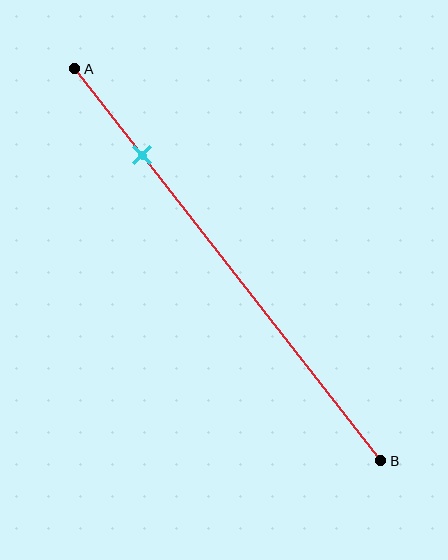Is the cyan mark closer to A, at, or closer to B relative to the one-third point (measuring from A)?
The cyan mark is closer to point A than the one-third point of segment AB.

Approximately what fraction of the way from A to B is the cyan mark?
The cyan mark is approximately 20% of the way from A to B.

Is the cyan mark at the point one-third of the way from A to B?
No, the mark is at about 20% from A, not at the 33% one-third point.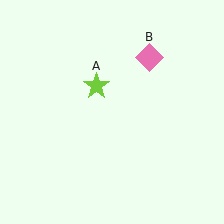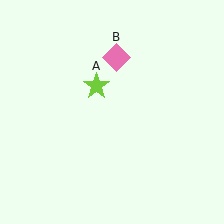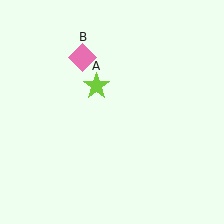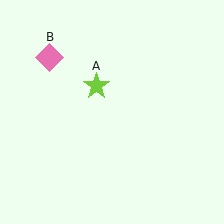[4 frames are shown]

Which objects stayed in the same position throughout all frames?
Lime star (object A) remained stationary.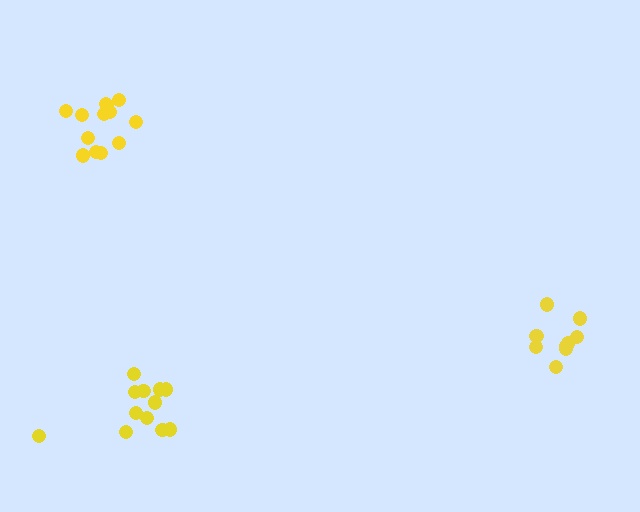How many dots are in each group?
Group 1: 13 dots, Group 2: 12 dots, Group 3: 9 dots (34 total).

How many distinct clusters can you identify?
There are 3 distinct clusters.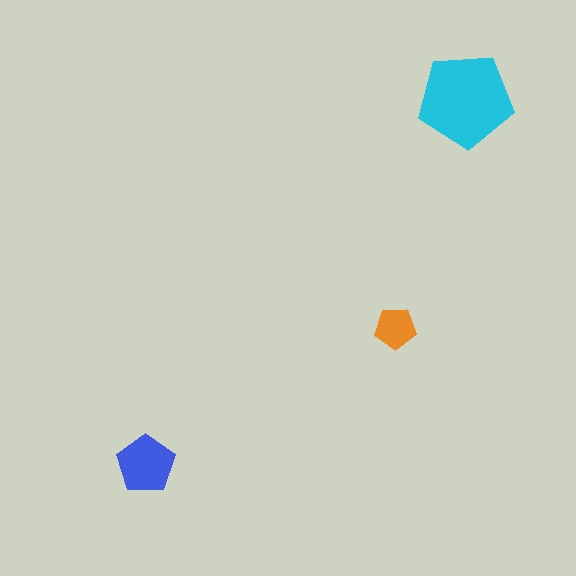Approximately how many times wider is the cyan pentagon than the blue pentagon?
About 1.5 times wider.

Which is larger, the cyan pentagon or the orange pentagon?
The cyan one.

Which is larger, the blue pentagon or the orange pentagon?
The blue one.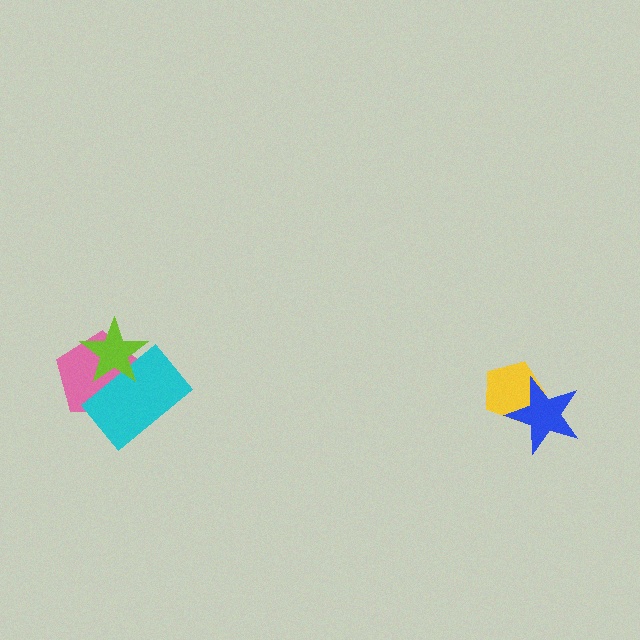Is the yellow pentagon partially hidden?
Yes, it is partially covered by another shape.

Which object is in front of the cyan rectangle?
The lime star is in front of the cyan rectangle.